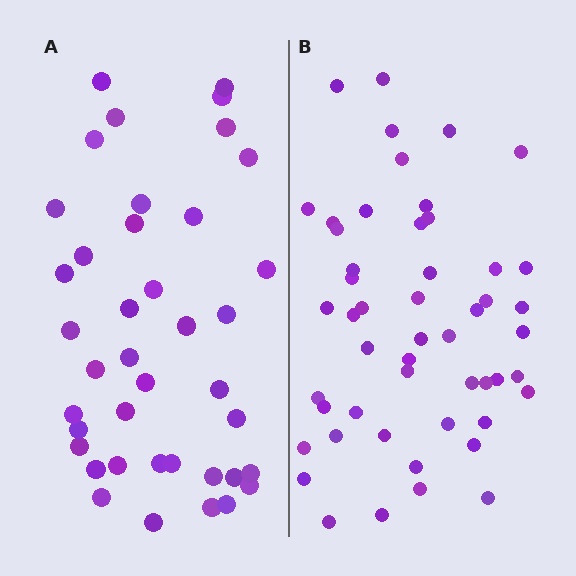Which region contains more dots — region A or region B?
Region B (the right region) has more dots.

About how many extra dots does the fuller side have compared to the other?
Region B has roughly 12 or so more dots than region A.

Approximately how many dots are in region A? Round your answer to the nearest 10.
About 40 dots.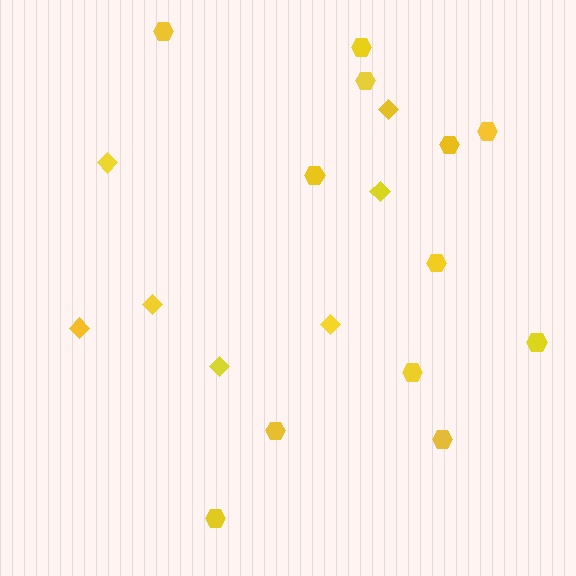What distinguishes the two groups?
There are 2 groups: one group of diamonds (7) and one group of hexagons (12).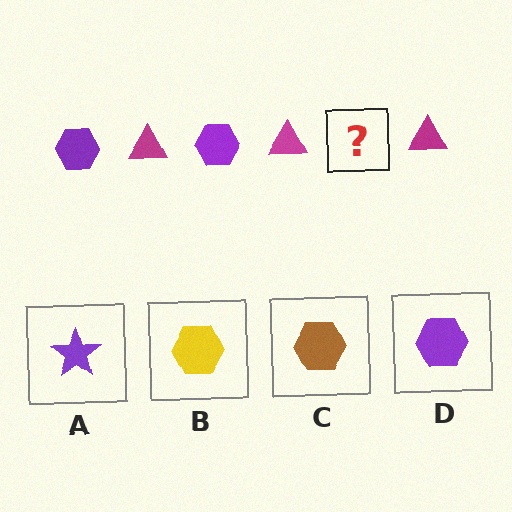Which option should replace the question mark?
Option D.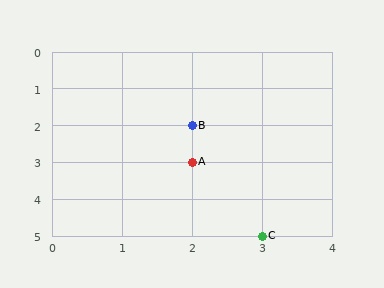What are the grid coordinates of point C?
Point C is at grid coordinates (3, 5).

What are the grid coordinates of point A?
Point A is at grid coordinates (2, 3).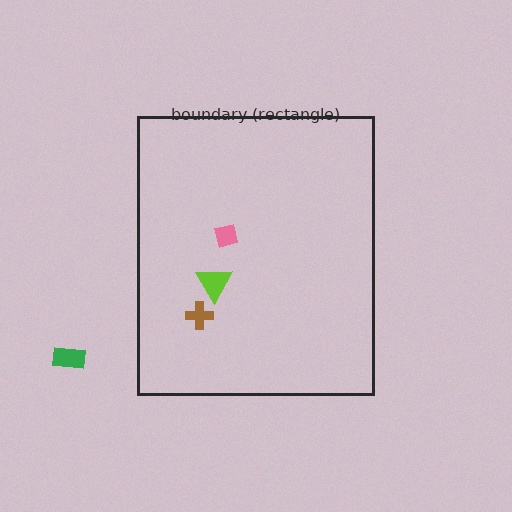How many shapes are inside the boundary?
3 inside, 1 outside.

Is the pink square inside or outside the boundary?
Inside.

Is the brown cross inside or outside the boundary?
Inside.